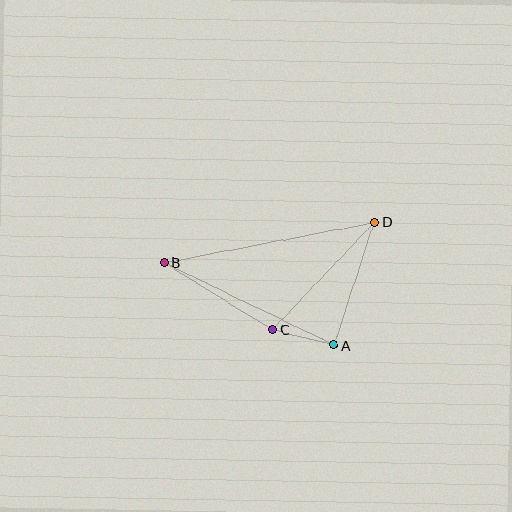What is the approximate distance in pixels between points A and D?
The distance between A and D is approximately 129 pixels.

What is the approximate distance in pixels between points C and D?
The distance between C and D is approximately 148 pixels.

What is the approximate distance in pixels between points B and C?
The distance between B and C is approximately 127 pixels.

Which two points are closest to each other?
Points A and C are closest to each other.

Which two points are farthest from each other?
Points B and D are farthest from each other.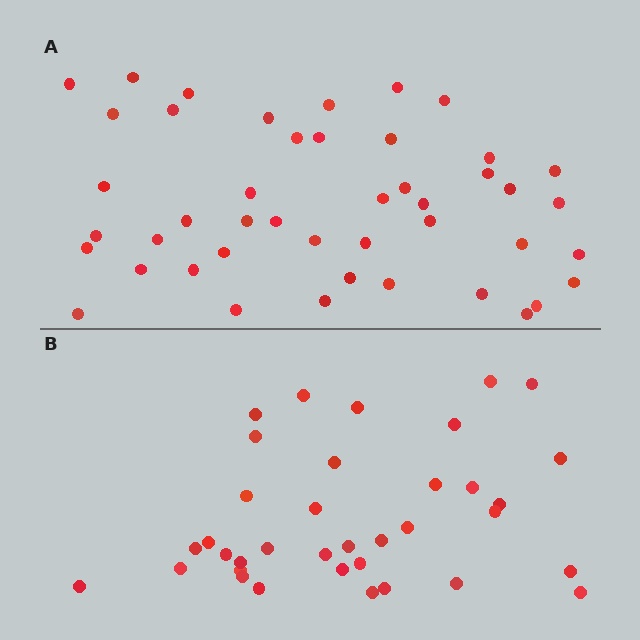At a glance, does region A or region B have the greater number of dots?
Region A (the top region) has more dots.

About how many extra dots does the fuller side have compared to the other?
Region A has roughly 8 or so more dots than region B.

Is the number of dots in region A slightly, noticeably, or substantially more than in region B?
Region A has noticeably more, but not dramatically so. The ratio is roughly 1.2 to 1.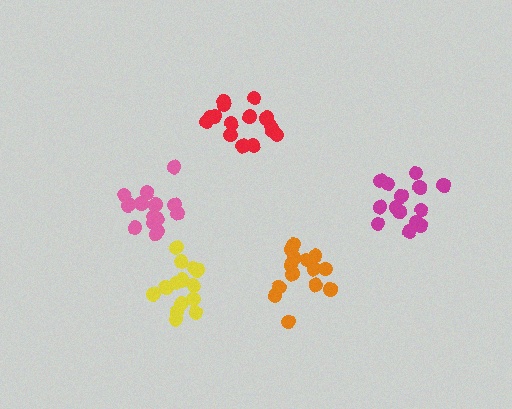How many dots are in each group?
Group 1: 15 dots, Group 2: 14 dots, Group 3: 16 dots, Group 4: 15 dots, Group 5: 14 dots (74 total).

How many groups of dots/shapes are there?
There are 5 groups.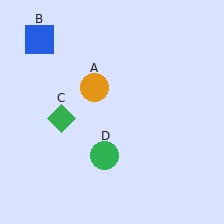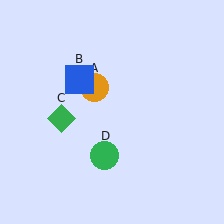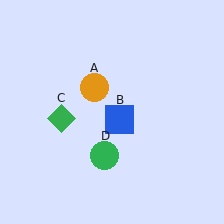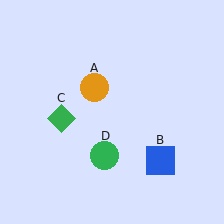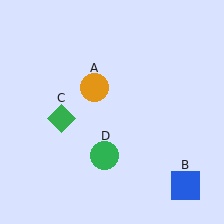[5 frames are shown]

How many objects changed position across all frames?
1 object changed position: blue square (object B).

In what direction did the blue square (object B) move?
The blue square (object B) moved down and to the right.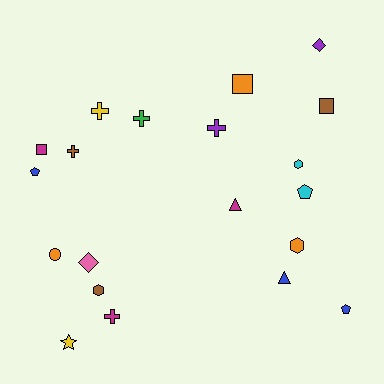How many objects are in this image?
There are 20 objects.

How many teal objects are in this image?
There are no teal objects.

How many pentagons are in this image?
There are 3 pentagons.